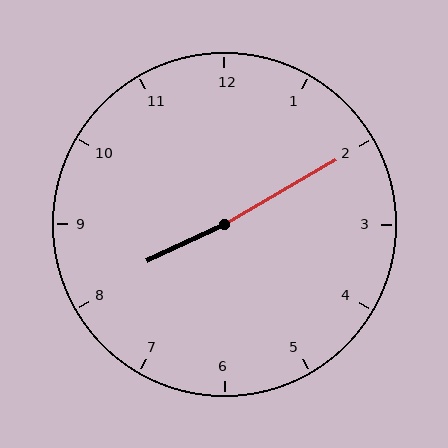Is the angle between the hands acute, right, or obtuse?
It is obtuse.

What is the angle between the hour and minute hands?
Approximately 175 degrees.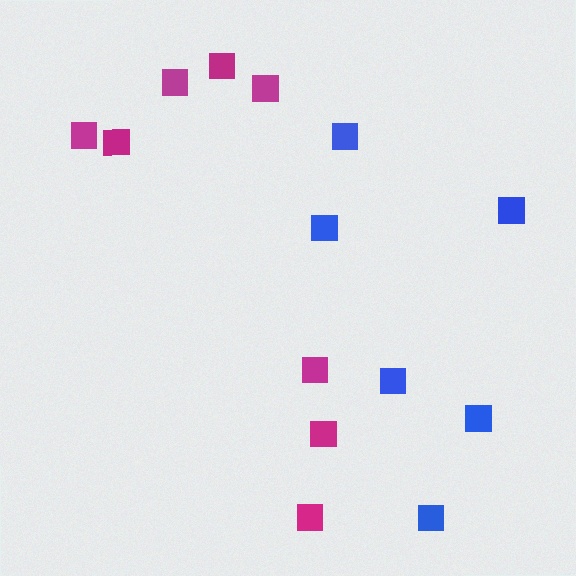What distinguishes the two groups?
There are 2 groups: one group of magenta squares (8) and one group of blue squares (6).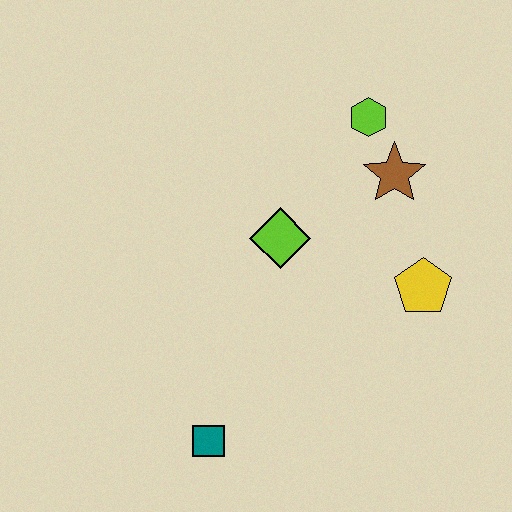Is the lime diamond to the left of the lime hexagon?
Yes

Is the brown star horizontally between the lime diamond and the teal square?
No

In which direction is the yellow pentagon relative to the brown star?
The yellow pentagon is below the brown star.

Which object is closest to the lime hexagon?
The brown star is closest to the lime hexagon.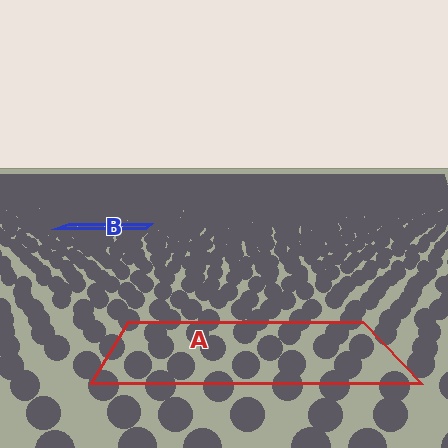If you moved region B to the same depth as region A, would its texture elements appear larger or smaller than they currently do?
They would appear larger. At a closer depth, the same texture elements are projected at a bigger on-screen size.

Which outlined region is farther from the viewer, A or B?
Region B is farther from the viewer — the texture elements inside it appear smaller and more densely packed.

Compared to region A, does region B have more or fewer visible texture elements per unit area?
Region B has more texture elements per unit area — they are packed more densely because it is farther away.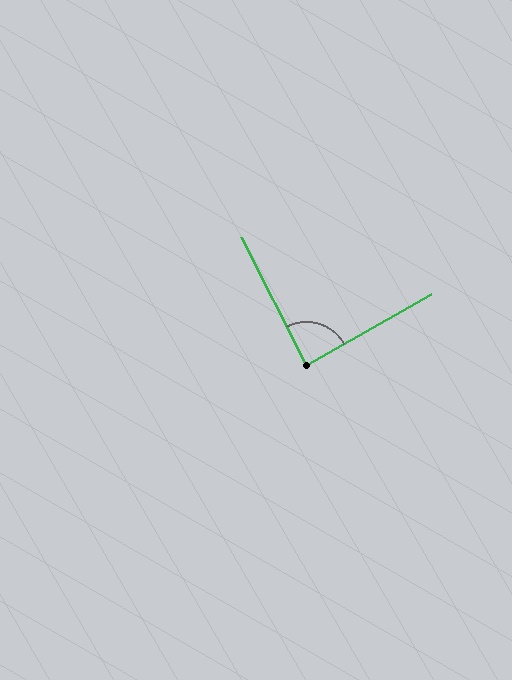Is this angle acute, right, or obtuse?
It is approximately a right angle.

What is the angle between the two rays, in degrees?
Approximately 87 degrees.